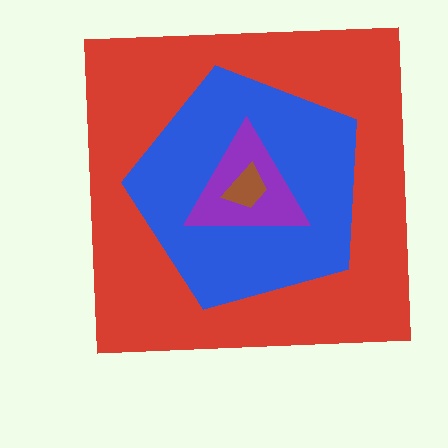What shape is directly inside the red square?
The blue pentagon.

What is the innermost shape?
The brown trapezoid.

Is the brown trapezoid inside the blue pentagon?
Yes.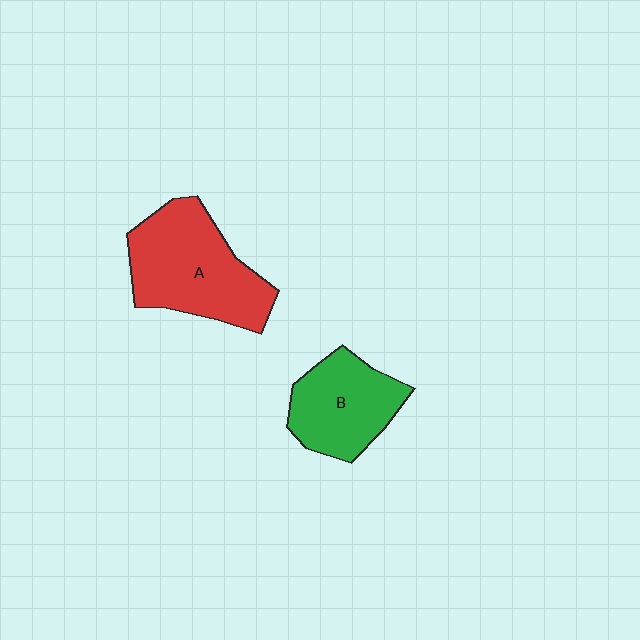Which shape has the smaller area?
Shape B (green).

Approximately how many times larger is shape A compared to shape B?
Approximately 1.4 times.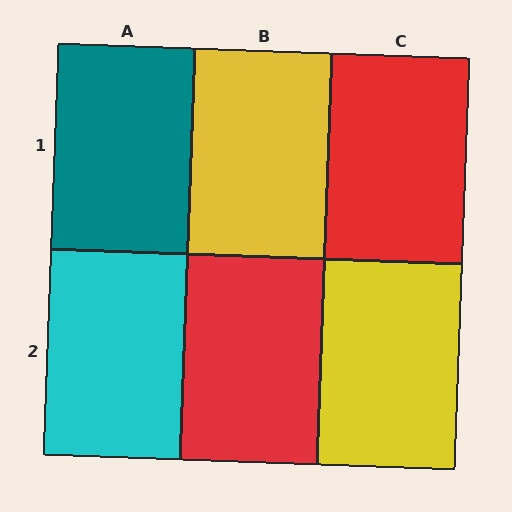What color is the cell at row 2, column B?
Red.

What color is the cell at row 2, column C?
Yellow.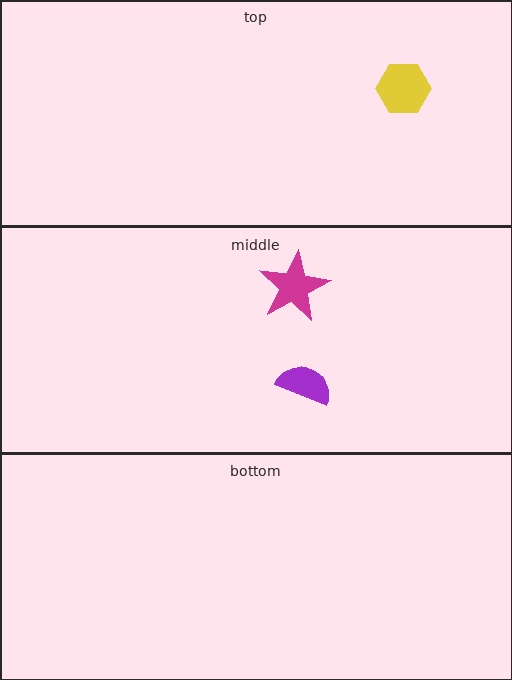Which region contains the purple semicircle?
The middle region.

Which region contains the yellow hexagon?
The top region.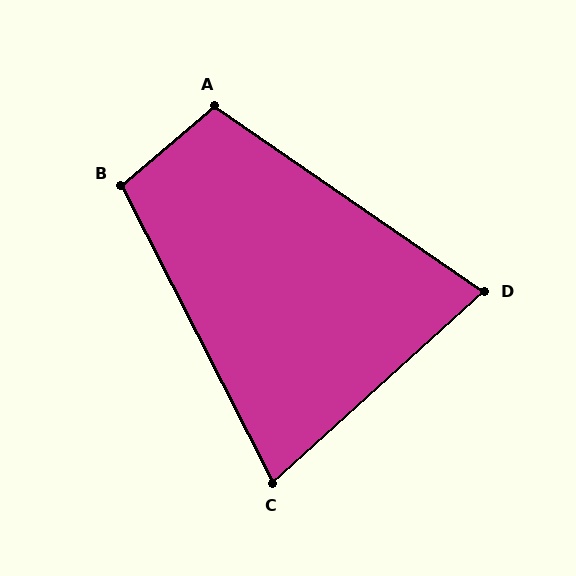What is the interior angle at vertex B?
Approximately 103 degrees (obtuse).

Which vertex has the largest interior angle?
A, at approximately 105 degrees.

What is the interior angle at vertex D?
Approximately 77 degrees (acute).